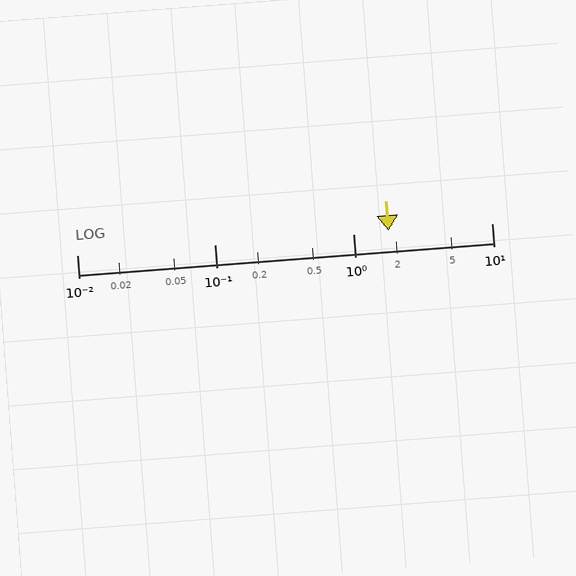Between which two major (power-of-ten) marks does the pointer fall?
The pointer is between 1 and 10.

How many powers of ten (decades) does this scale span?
The scale spans 3 decades, from 0.01 to 10.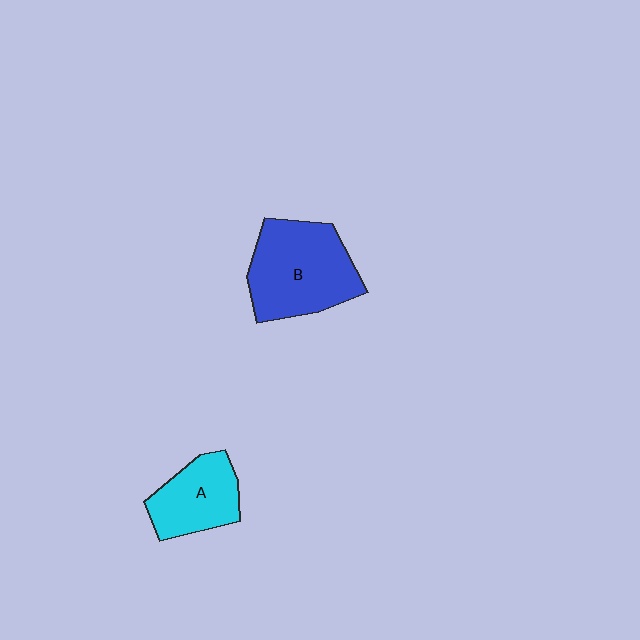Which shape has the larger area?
Shape B (blue).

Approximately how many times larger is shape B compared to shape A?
Approximately 1.6 times.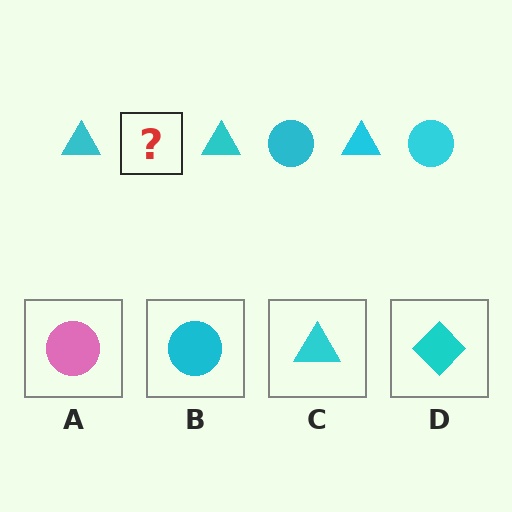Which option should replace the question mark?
Option B.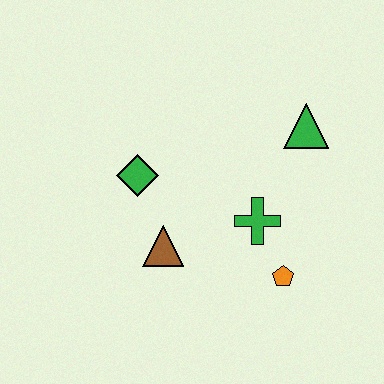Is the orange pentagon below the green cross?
Yes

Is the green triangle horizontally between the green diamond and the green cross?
No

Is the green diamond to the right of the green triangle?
No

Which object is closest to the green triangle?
The green cross is closest to the green triangle.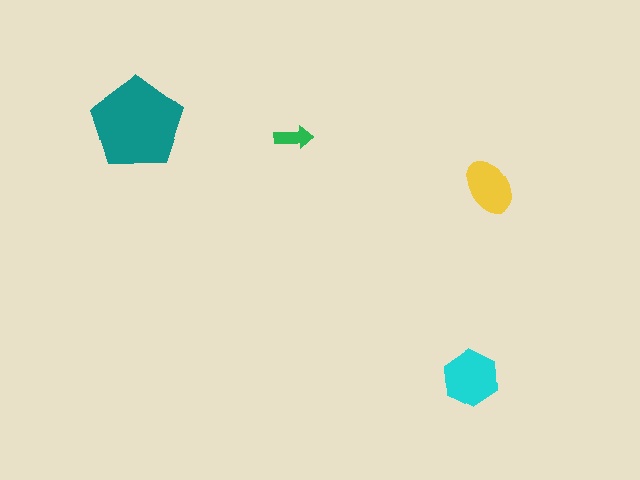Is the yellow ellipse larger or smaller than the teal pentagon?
Smaller.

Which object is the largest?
The teal pentagon.